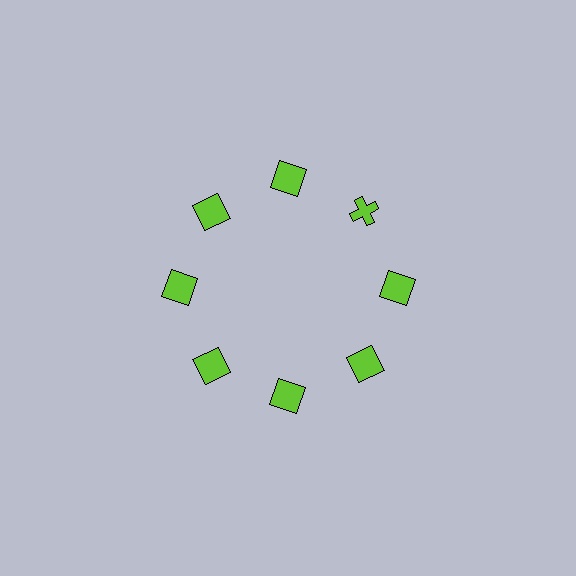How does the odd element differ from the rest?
It has a different shape: cross instead of square.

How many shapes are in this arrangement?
There are 8 shapes arranged in a ring pattern.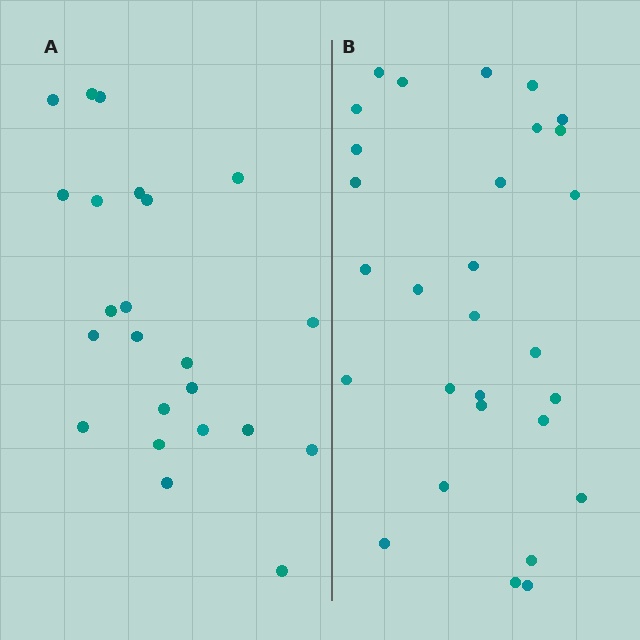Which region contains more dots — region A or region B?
Region B (the right region) has more dots.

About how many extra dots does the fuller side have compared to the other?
Region B has about 6 more dots than region A.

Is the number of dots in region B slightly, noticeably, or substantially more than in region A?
Region B has noticeably more, but not dramatically so. The ratio is roughly 1.3 to 1.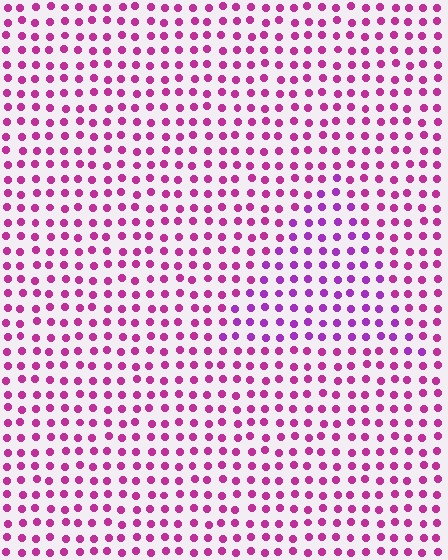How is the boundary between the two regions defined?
The boundary is defined purely by a slight shift in hue (about 27 degrees). Spacing, size, and orientation are identical on both sides.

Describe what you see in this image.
The image is filled with small magenta elements in a uniform arrangement. A triangle-shaped region is visible where the elements are tinted to a slightly different hue, forming a subtle color boundary.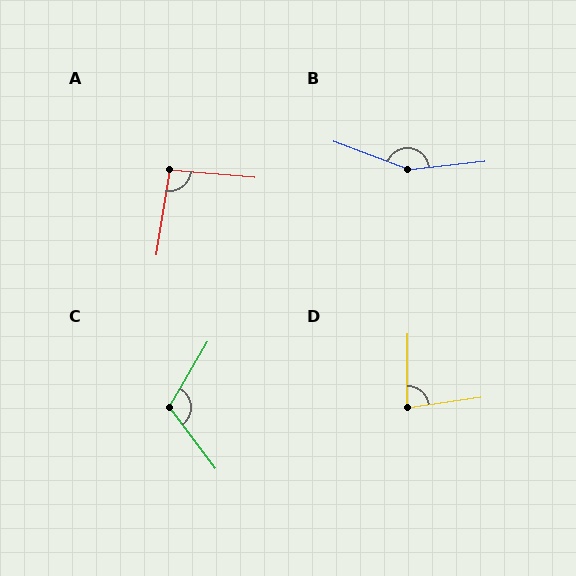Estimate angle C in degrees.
Approximately 113 degrees.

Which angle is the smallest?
D, at approximately 82 degrees.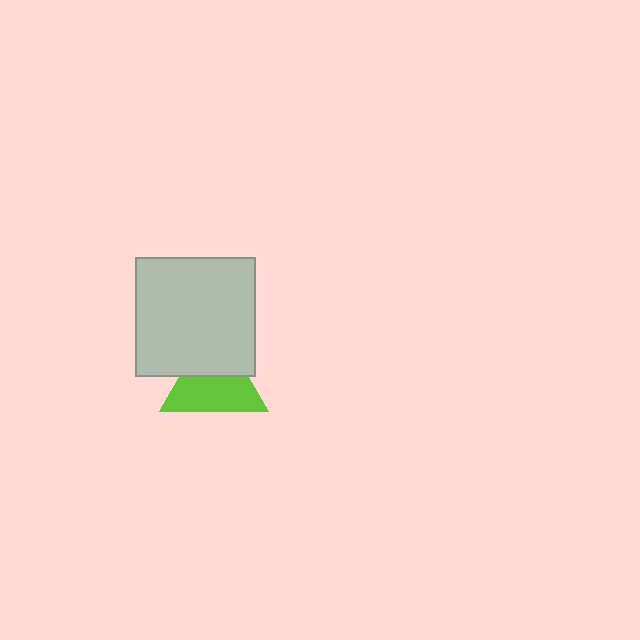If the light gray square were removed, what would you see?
You would see the complete lime triangle.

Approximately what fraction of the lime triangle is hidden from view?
Roughly 41% of the lime triangle is hidden behind the light gray square.